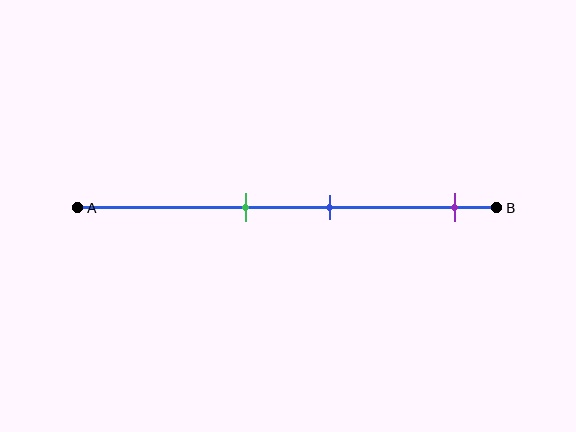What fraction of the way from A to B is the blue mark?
The blue mark is approximately 60% (0.6) of the way from A to B.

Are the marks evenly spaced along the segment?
No, the marks are not evenly spaced.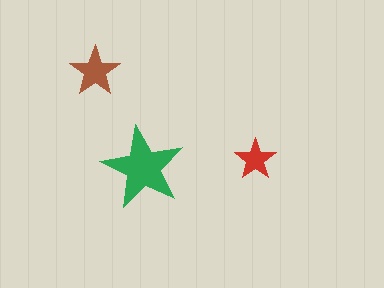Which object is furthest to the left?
The brown star is leftmost.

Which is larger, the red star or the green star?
The green one.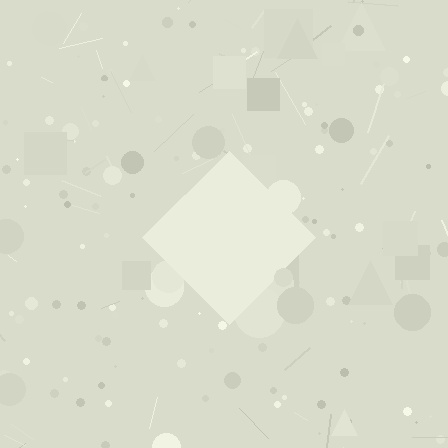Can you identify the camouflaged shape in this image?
The camouflaged shape is a diamond.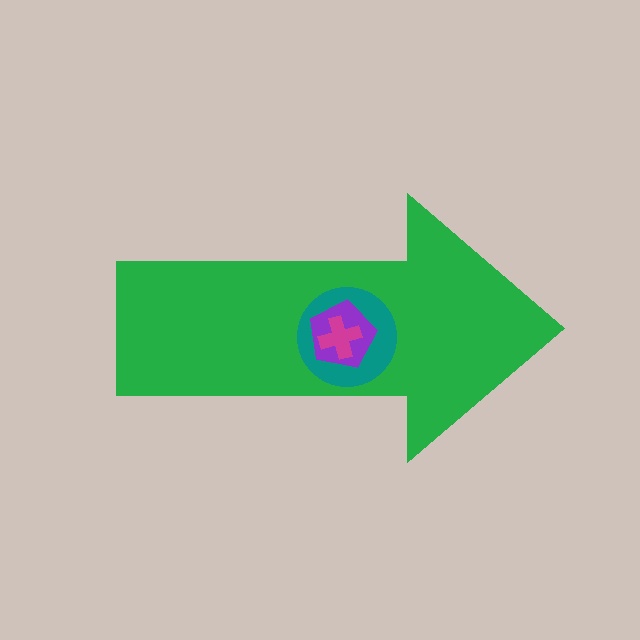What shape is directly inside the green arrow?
The teal circle.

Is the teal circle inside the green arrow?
Yes.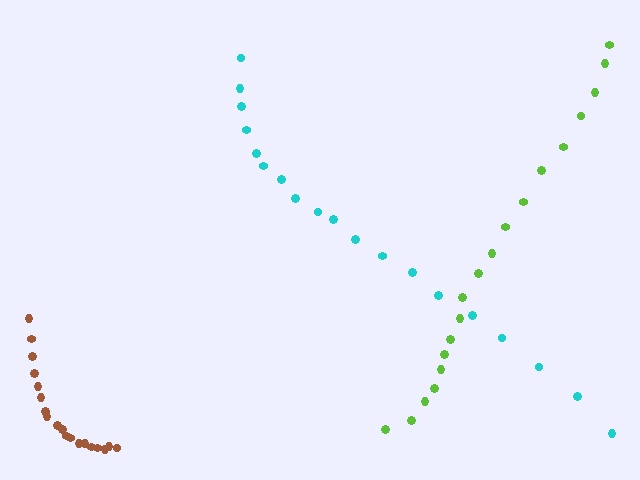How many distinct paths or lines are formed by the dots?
There are 3 distinct paths.